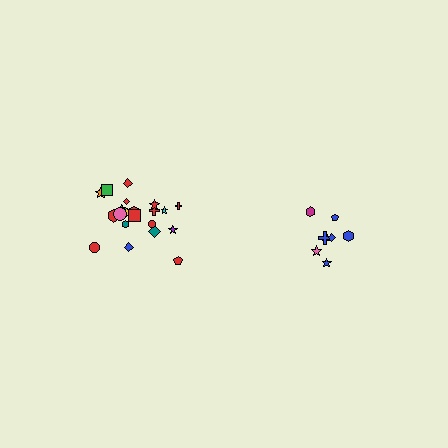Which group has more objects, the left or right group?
The left group.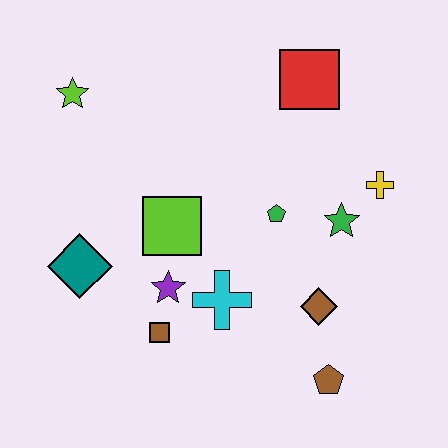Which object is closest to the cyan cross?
The purple star is closest to the cyan cross.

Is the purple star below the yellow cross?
Yes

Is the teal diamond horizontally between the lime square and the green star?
No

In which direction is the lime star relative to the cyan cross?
The lime star is above the cyan cross.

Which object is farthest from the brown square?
The red square is farthest from the brown square.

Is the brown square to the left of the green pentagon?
Yes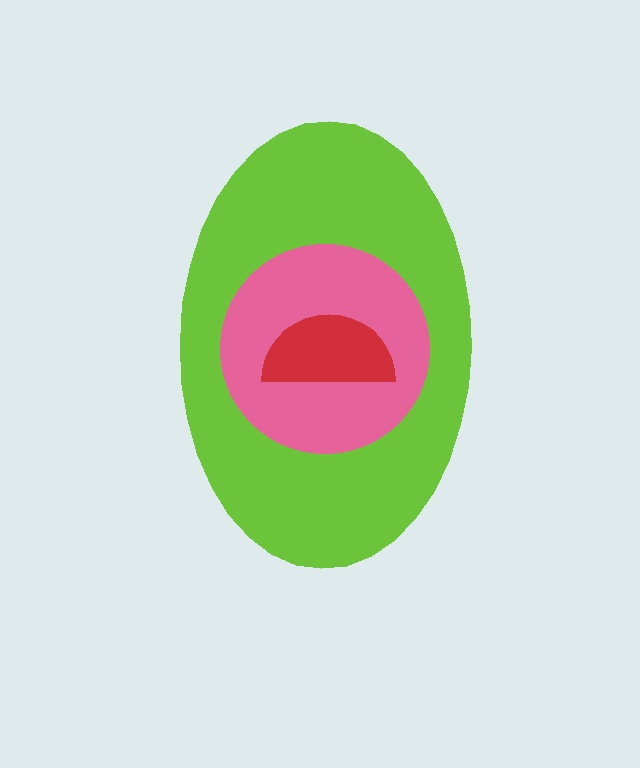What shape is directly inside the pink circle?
The red semicircle.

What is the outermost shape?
The lime ellipse.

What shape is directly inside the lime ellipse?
The pink circle.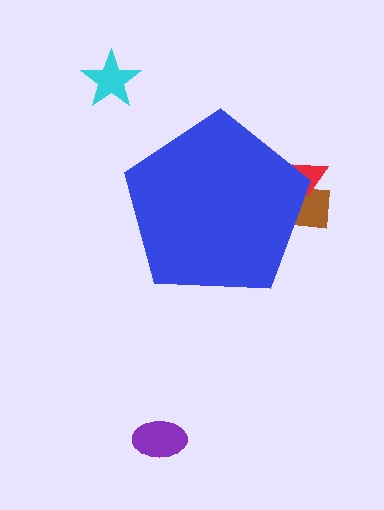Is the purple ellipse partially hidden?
No, the purple ellipse is fully visible.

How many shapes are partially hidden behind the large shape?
2 shapes are partially hidden.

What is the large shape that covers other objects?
A blue pentagon.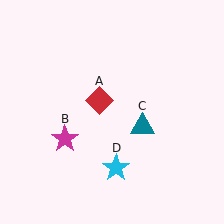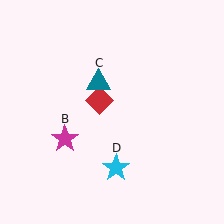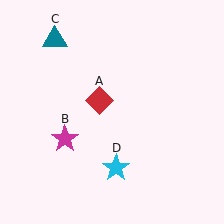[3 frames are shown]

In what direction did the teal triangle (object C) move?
The teal triangle (object C) moved up and to the left.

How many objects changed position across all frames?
1 object changed position: teal triangle (object C).